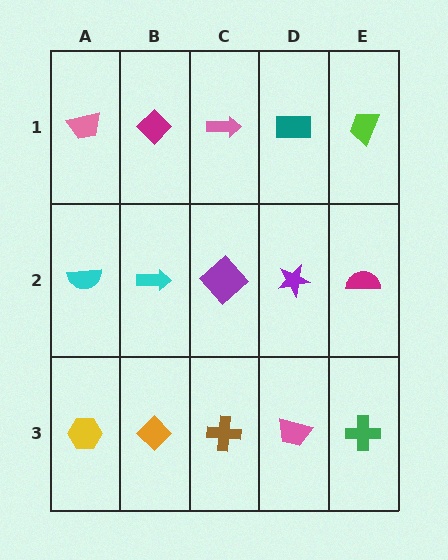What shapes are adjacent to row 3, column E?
A magenta semicircle (row 2, column E), a pink trapezoid (row 3, column D).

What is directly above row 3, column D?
A purple star.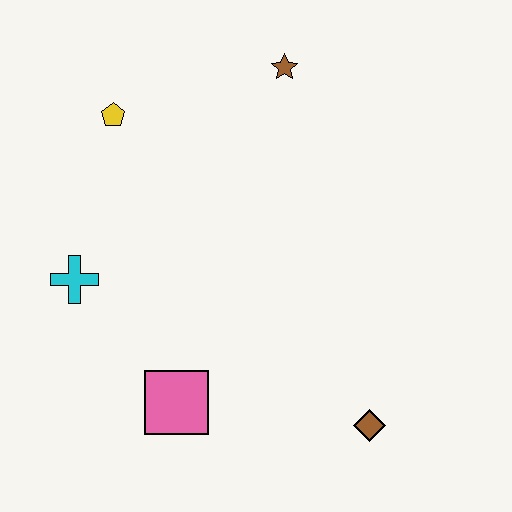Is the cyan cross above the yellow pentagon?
No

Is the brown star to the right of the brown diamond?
No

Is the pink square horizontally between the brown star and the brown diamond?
No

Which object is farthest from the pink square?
The brown star is farthest from the pink square.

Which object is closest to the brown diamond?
The pink square is closest to the brown diamond.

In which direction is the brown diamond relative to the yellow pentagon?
The brown diamond is below the yellow pentagon.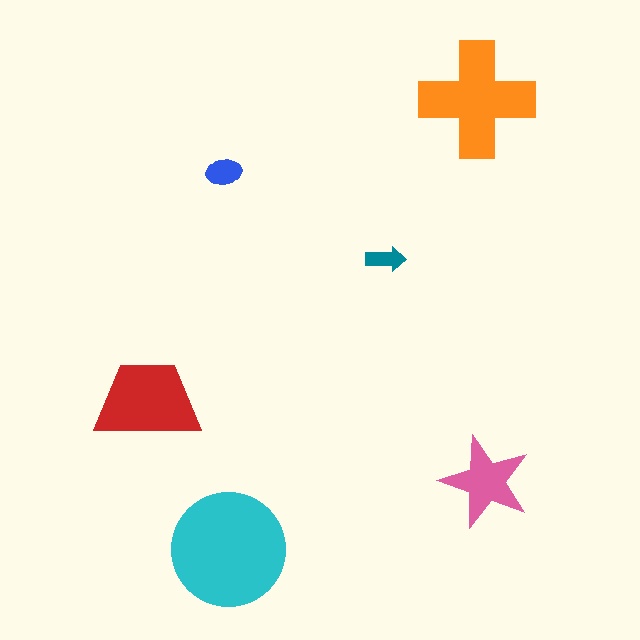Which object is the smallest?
The teal arrow.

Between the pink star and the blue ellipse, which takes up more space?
The pink star.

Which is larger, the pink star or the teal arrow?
The pink star.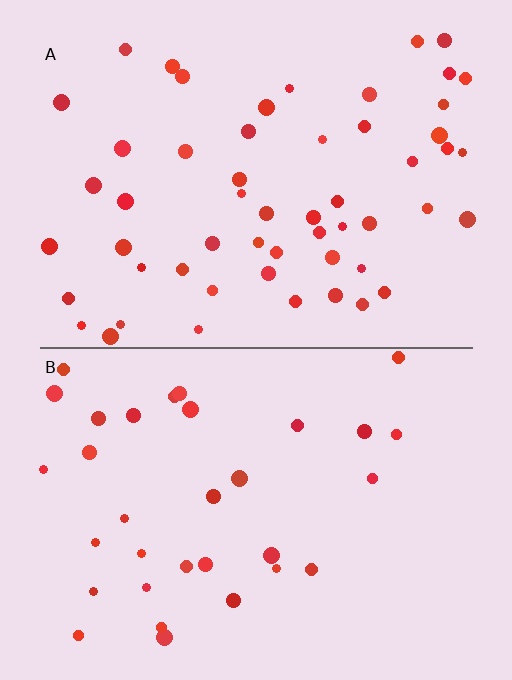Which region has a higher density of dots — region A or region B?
A (the top).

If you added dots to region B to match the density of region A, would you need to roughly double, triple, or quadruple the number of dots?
Approximately double.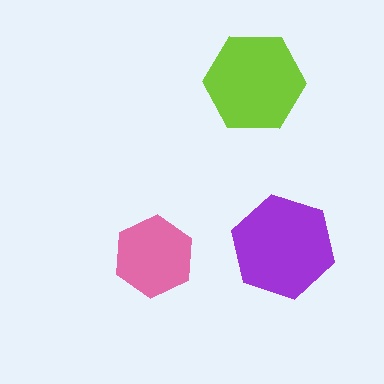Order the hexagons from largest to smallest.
the purple one, the lime one, the pink one.